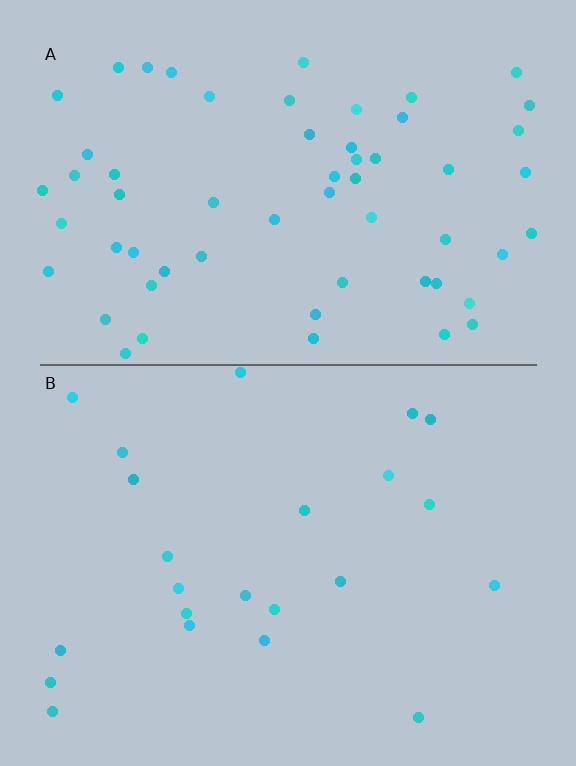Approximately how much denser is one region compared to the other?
Approximately 2.6× — region A over region B.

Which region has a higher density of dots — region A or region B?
A (the top).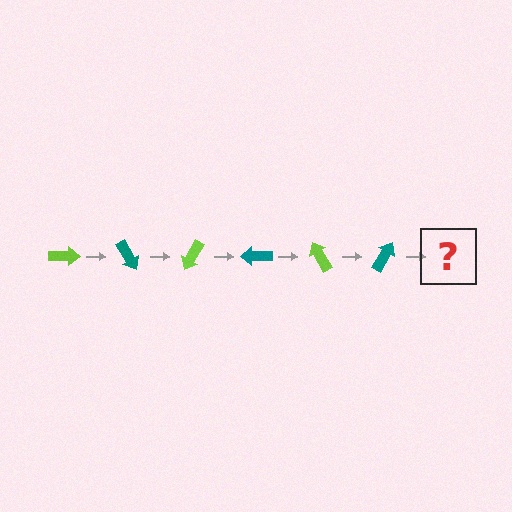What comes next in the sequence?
The next element should be a lime arrow, rotated 360 degrees from the start.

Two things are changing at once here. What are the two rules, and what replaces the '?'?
The two rules are that it rotates 60 degrees each step and the color cycles through lime and teal. The '?' should be a lime arrow, rotated 360 degrees from the start.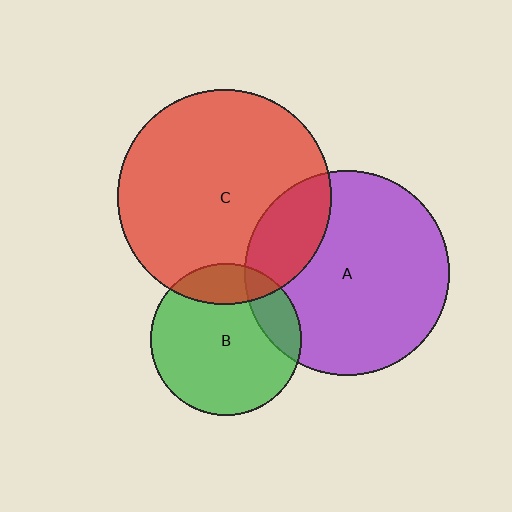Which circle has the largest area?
Circle C (red).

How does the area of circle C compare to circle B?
Approximately 2.0 times.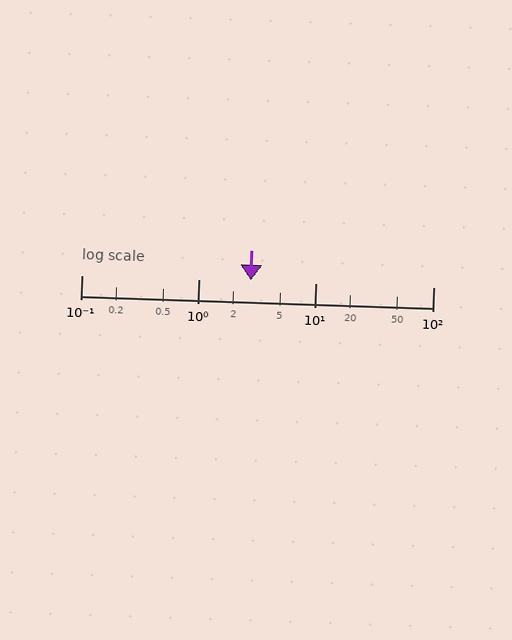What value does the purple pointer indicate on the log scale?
The pointer indicates approximately 2.8.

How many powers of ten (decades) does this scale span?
The scale spans 3 decades, from 0.1 to 100.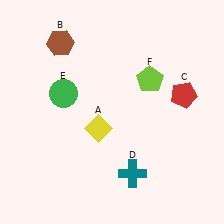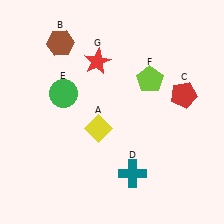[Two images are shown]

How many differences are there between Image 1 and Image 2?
There is 1 difference between the two images.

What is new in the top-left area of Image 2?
A red star (G) was added in the top-left area of Image 2.